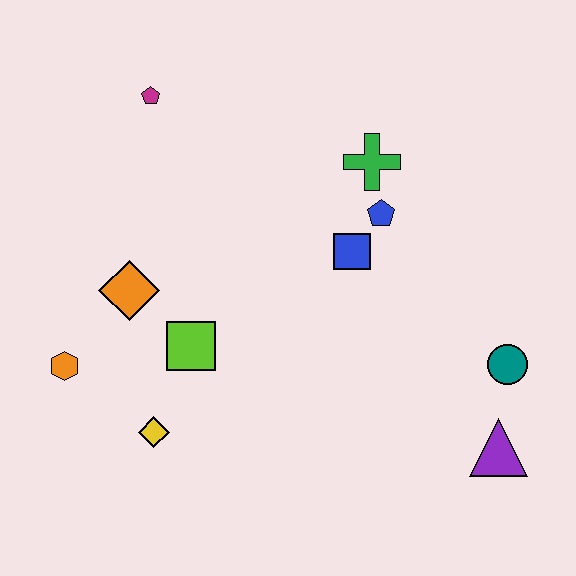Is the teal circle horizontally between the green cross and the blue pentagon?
No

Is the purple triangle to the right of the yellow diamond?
Yes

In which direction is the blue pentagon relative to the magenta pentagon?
The blue pentagon is to the right of the magenta pentagon.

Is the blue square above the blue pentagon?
No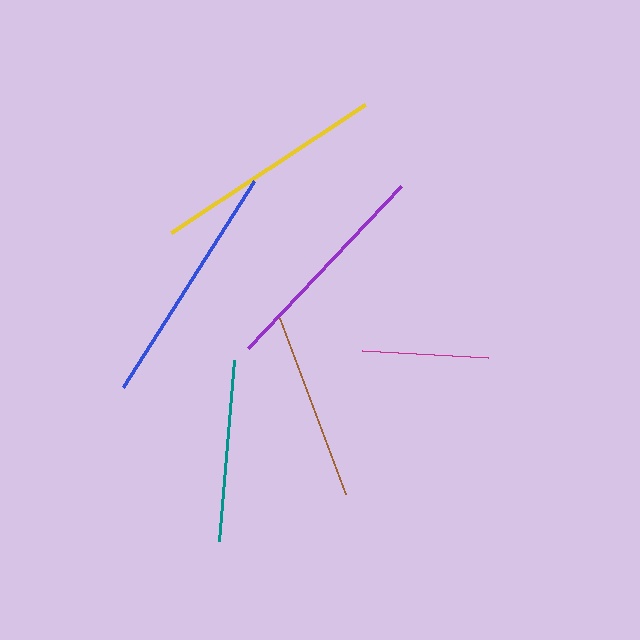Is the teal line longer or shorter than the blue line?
The blue line is longer than the teal line.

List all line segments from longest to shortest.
From longest to shortest: blue, yellow, purple, brown, teal, magenta.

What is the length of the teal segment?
The teal segment is approximately 181 pixels long.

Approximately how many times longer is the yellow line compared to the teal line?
The yellow line is approximately 1.3 times the length of the teal line.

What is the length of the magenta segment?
The magenta segment is approximately 126 pixels long.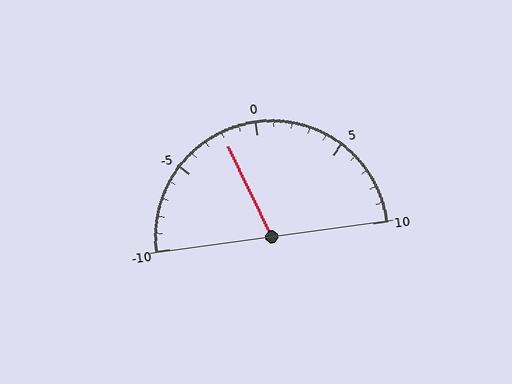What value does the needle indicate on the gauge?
The needle indicates approximately -2.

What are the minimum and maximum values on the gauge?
The gauge ranges from -10 to 10.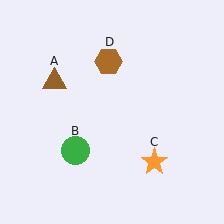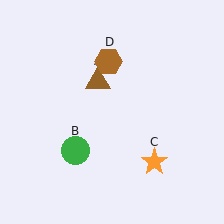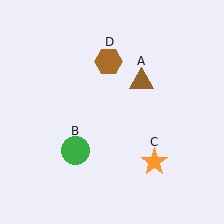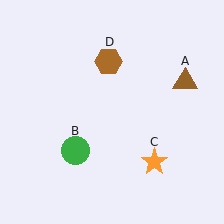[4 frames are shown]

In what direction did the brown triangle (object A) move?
The brown triangle (object A) moved right.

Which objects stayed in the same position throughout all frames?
Green circle (object B) and orange star (object C) and brown hexagon (object D) remained stationary.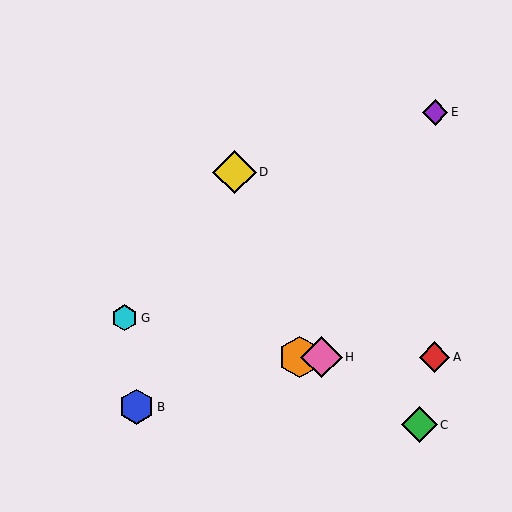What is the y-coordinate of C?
Object C is at y≈425.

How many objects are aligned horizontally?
3 objects (A, F, H) are aligned horizontally.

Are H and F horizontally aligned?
Yes, both are at y≈357.